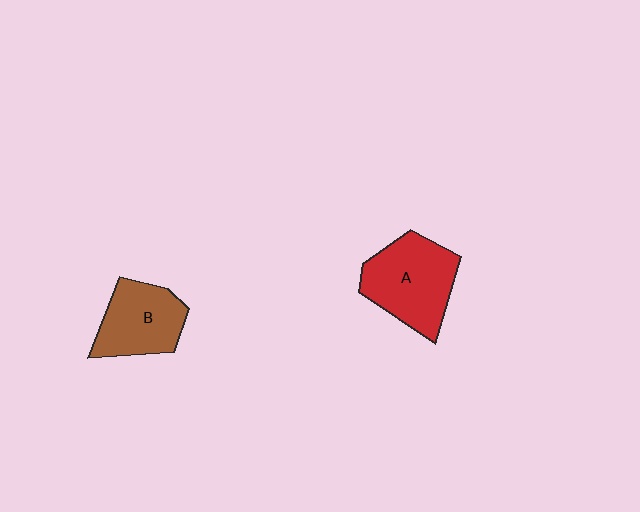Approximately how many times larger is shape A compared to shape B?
Approximately 1.2 times.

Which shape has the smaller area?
Shape B (brown).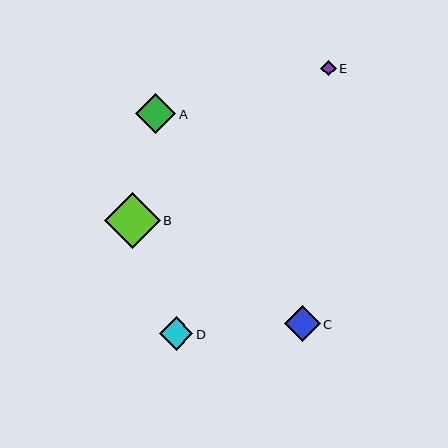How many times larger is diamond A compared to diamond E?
Diamond A is approximately 2.5 times the size of diamond E.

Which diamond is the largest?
Diamond B is the largest with a size of approximately 56 pixels.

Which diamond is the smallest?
Diamond E is the smallest with a size of approximately 16 pixels.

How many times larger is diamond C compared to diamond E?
Diamond C is approximately 2.3 times the size of diamond E.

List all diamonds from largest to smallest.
From largest to smallest: B, A, C, D, E.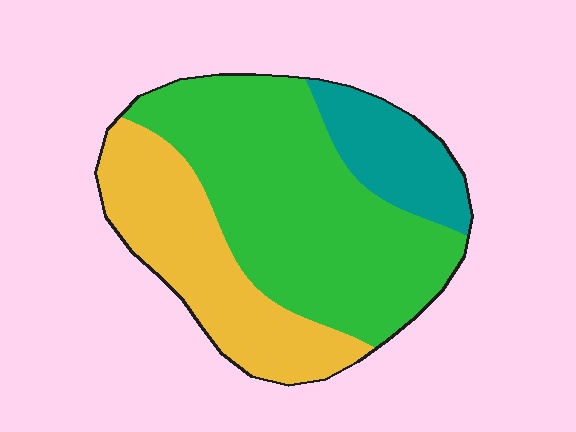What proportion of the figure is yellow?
Yellow covers around 30% of the figure.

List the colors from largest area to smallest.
From largest to smallest: green, yellow, teal.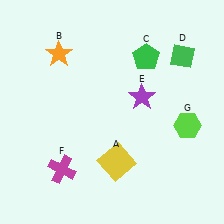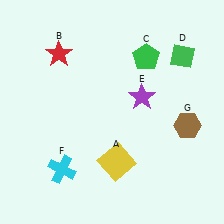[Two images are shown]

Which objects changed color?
B changed from orange to red. F changed from magenta to cyan. G changed from lime to brown.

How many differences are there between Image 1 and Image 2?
There are 3 differences between the two images.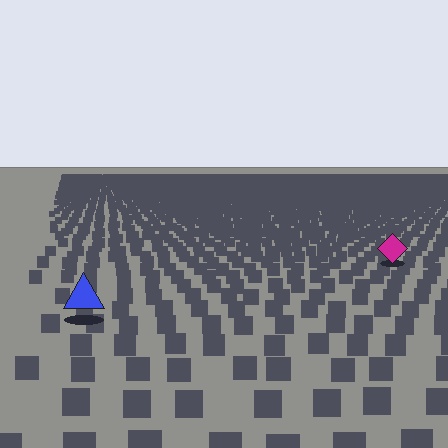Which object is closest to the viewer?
The blue triangle is closest. The texture marks near it are larger and more spread out.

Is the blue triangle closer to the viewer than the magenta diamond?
Yes. The blue triangle is closer — you can tell from the texture gradient: the ground texture is coarser near it.